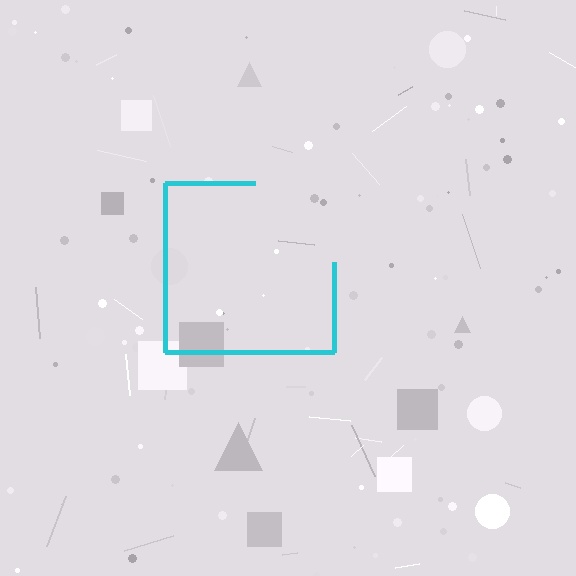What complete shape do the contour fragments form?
The contour fragments form a square.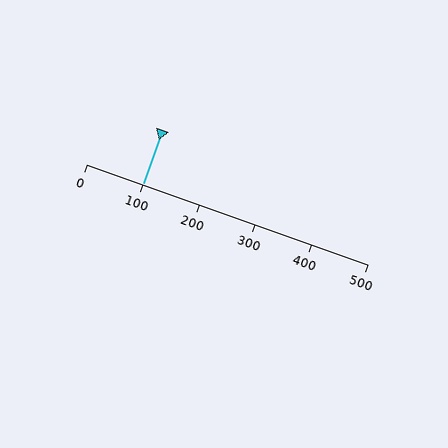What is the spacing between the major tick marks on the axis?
The major ticks are spaced 100 apart.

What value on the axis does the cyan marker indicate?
The marker indicates approximately 100.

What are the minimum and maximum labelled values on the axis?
The axis runs from 0 to 500.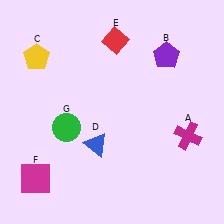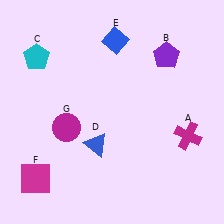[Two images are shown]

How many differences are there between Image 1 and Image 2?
There are 3 differences between the two images.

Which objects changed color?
C changed from yellow to cyan. E changed from red to blue. G changed from green to magenta.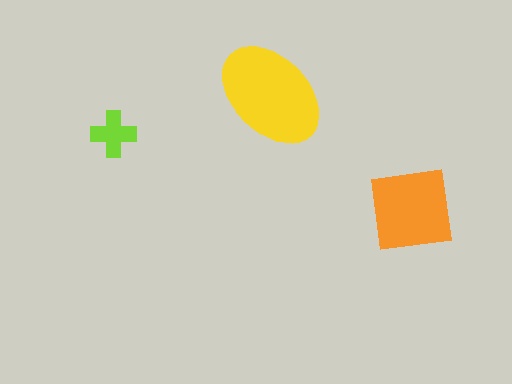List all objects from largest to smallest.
The yellow ellipse, the orange square, the lime cross.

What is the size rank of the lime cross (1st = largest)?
3rd.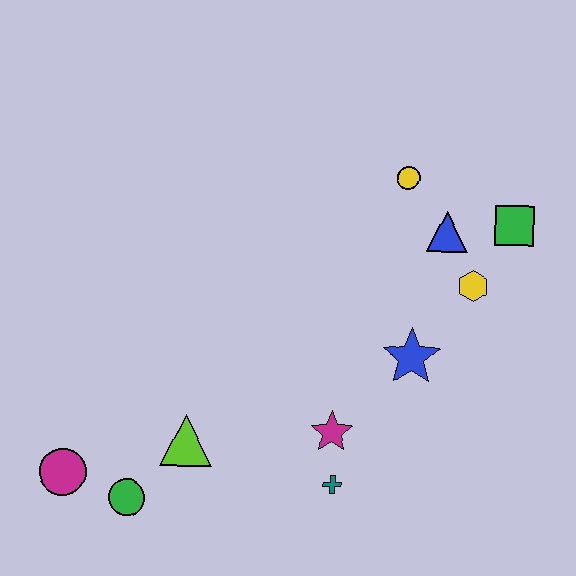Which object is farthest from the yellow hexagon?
The magenta circle is farthest from the yellow hexagon.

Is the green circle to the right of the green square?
No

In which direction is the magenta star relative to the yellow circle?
The magenta star is below the yellow circle.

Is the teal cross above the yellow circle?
No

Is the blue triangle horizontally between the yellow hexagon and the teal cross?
Yes